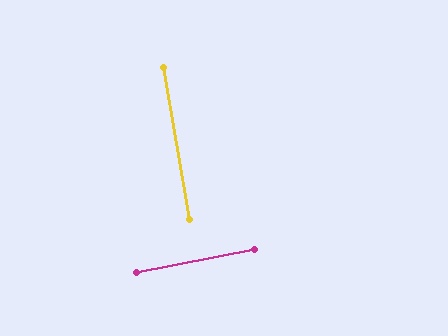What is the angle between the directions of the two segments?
Approximately 89 degrees.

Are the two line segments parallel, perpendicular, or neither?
Perpendicular — they meet at approximately 89°.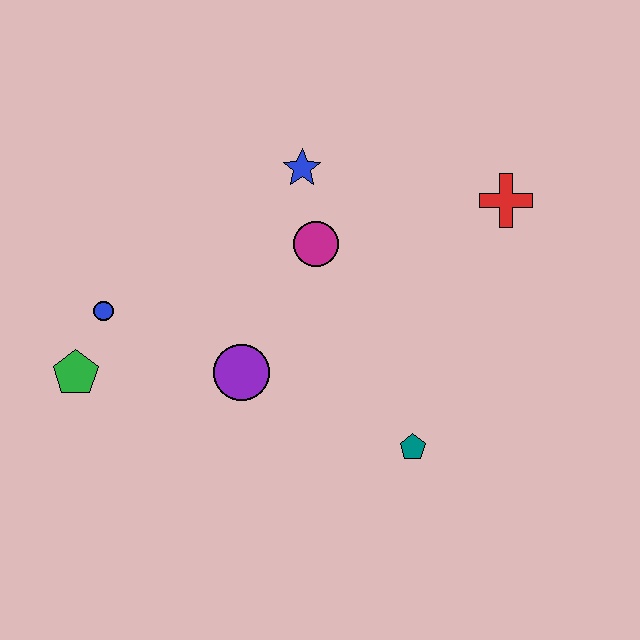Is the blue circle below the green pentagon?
No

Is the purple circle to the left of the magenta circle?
Yes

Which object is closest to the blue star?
The magenta circle is closest to the blue star.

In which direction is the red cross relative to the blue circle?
The red cross is to the right of the blue circle.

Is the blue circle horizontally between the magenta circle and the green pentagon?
Yes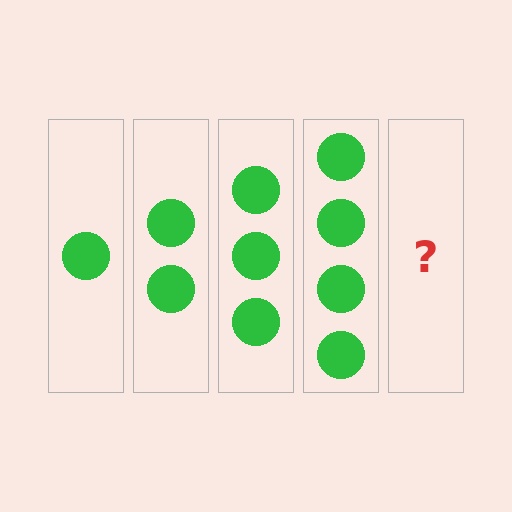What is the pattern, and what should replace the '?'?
The pattern is that each step adds one more circle. The '?' should be 5 circles.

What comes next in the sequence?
The next element should be 5 circles.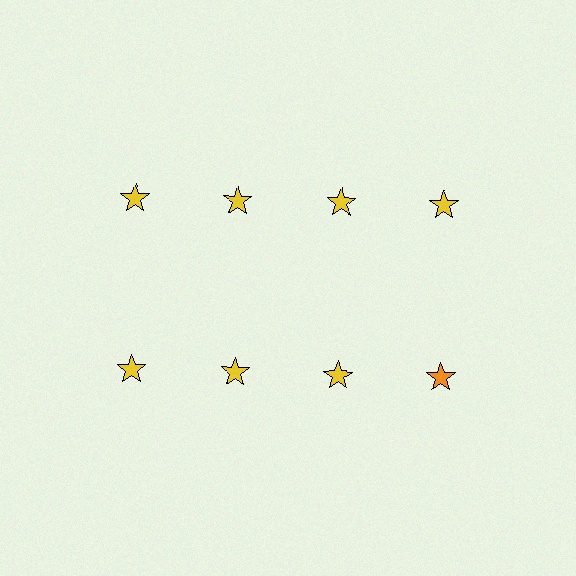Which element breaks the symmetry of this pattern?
The orange star in the second row, second from right column breaks the symmetry. All other shapes are yellow stars.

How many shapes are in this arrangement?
There are 8 shapes arranged in a grid pattern.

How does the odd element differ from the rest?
It has a different color: orange instead of yellow.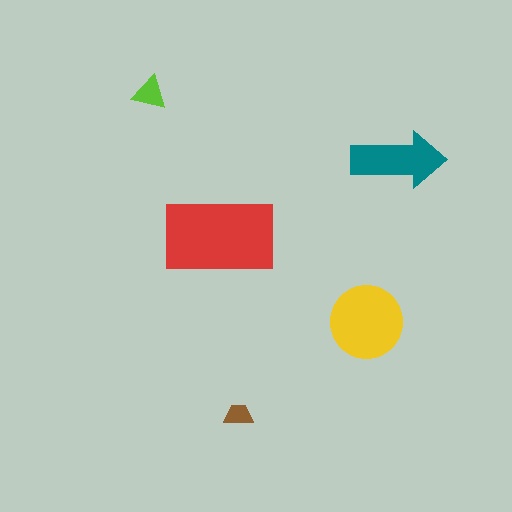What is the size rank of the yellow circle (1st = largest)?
2nd.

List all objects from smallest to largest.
The brown trapezoid, the lime triangle, the teal arrow, the yellow circle, the red rectangle.